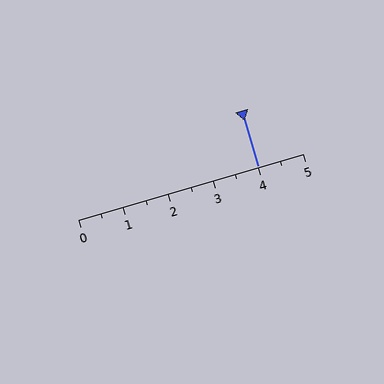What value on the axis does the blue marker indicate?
The marker indicates approximately 4.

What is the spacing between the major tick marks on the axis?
The major ticks are spaced 1 apart.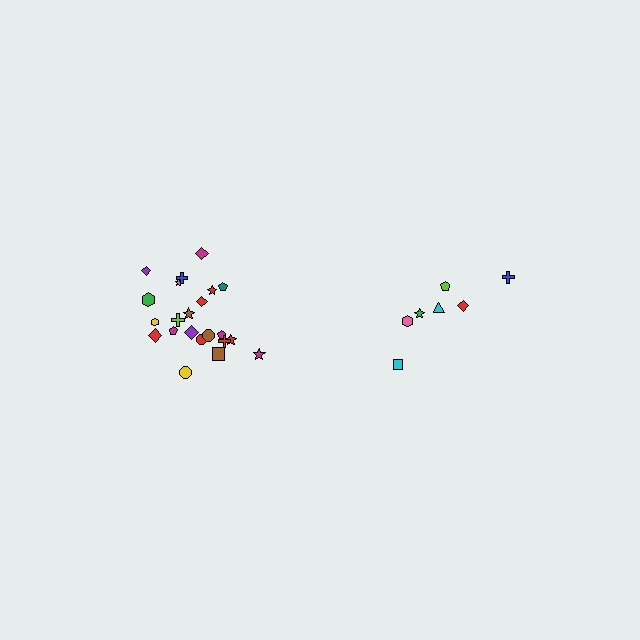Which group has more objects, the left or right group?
The left group.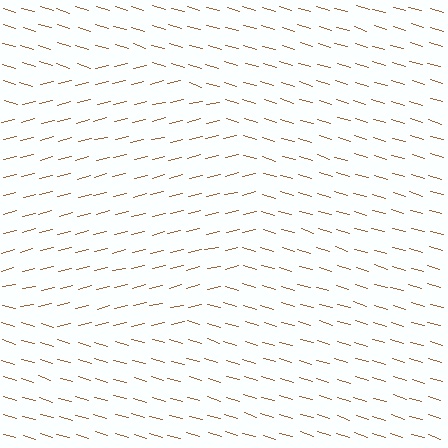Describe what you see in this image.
The image is filled with small brown line segments. A circle region in the image has lines oriented differently from the surrounding lines, creating a visible texture boundary.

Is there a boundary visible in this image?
Yes, there is a texture boundary formed by a change in line orientation.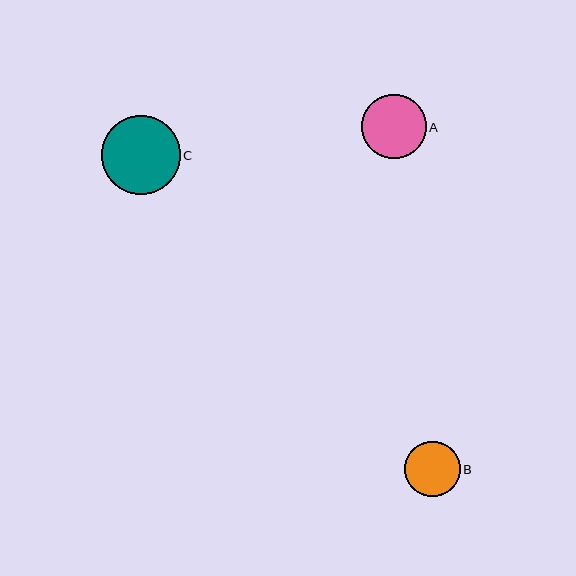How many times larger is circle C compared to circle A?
Circle C is approximately 1.2 times the size of circle A.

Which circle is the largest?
Circle C is the largest with a size of approximately 79 pixels.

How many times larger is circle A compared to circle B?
Circle A is approximately 1.2 times the size of circle B.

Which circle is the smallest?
Circle B is the smallest with a size of approximately 55 pixels.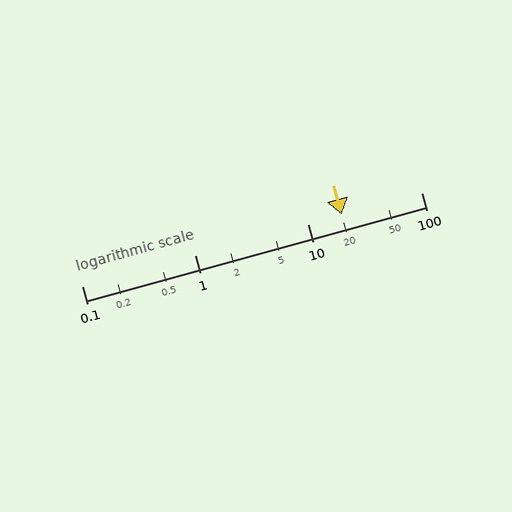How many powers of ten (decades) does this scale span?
The scale spans 3 decades, from 0.1 to 100.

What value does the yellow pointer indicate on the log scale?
The pointer indicates approximately 20.